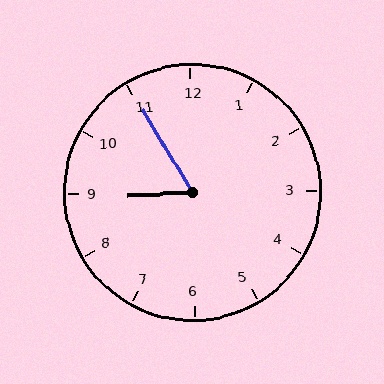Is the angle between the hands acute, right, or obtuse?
It is acute.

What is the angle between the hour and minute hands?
Approximately 62 degrees.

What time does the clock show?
8:55.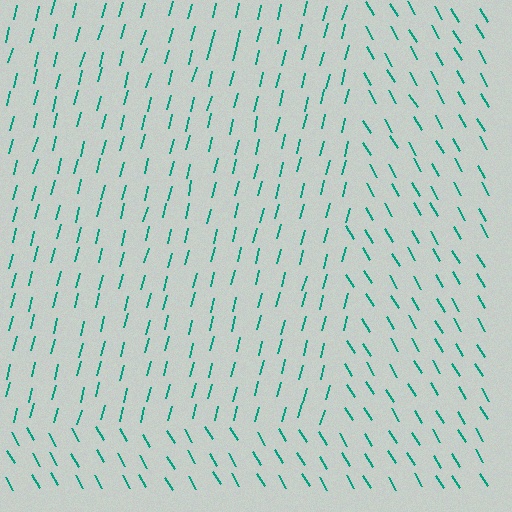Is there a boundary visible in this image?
Yes, there is a texture boundary formed by a change in line orientation.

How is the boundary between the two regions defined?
The boundary is defined purely by a change in line orientation (approximately 45 degrees difference). All lines are the same color and thickness.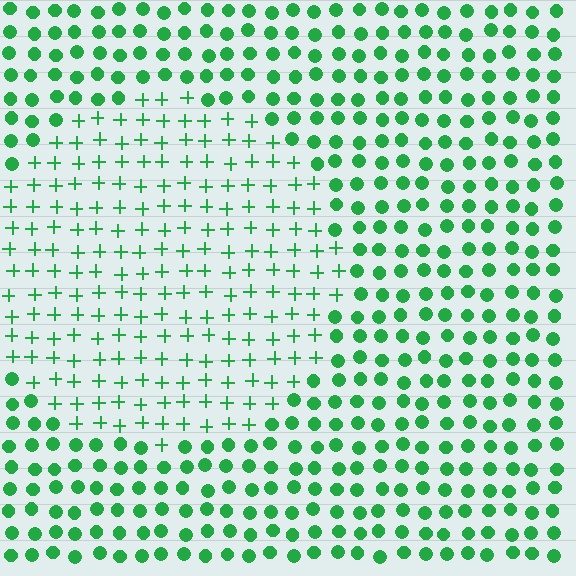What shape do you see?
I see a circle.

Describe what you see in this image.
The image is filled with small green elements arranged in a uniform grid. A circle-shaped region contains plus signs, while the surrounding area contains circles. The boundary is defined purely by the change in element shape.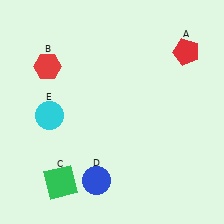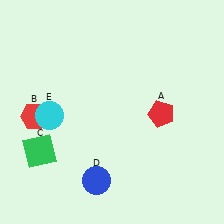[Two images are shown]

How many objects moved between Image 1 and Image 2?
3 objects moved between the two images.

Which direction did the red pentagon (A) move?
The red pentagon (A) moved down.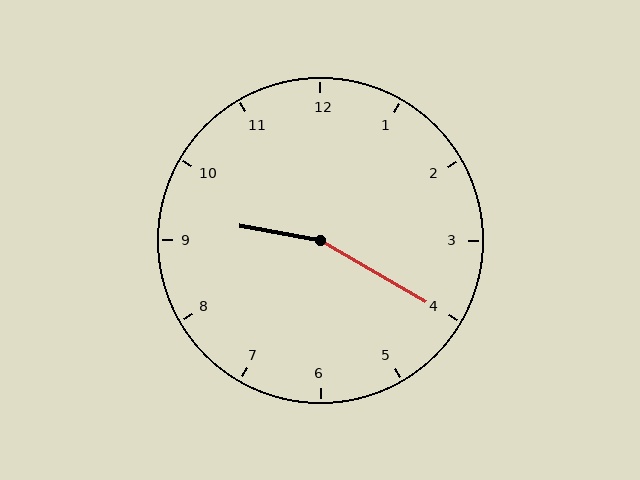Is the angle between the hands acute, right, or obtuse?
It is obtuse.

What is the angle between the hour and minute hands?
Approximately 160 degrees.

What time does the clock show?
9:20.